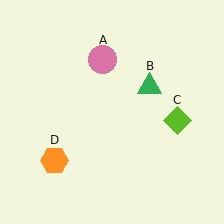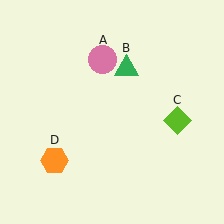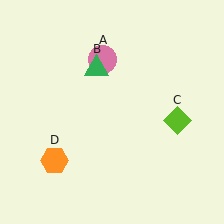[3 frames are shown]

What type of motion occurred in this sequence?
The green triangle (object B) rotated counterclockwise around the center of the scene.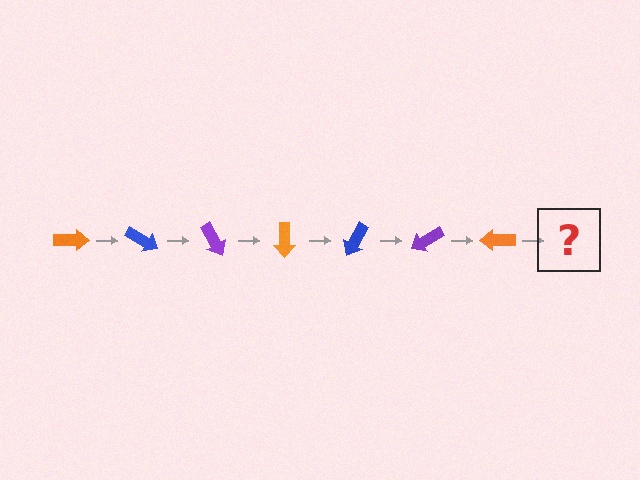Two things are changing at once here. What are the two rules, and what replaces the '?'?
The two rules are that it rotates 30 degrees each step and the color cycles through orange, blue, and purple. The '?' should be a blue arrow, rotated 210 degrees from the start.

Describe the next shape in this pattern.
It should be a blue arrow, rotated 210 degrees from the start.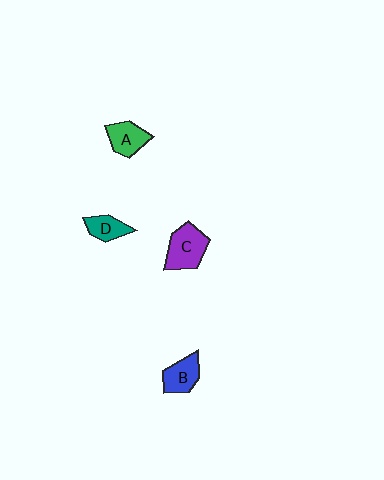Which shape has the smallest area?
Shape D (teal).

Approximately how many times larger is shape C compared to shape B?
Approximately 1.3 times.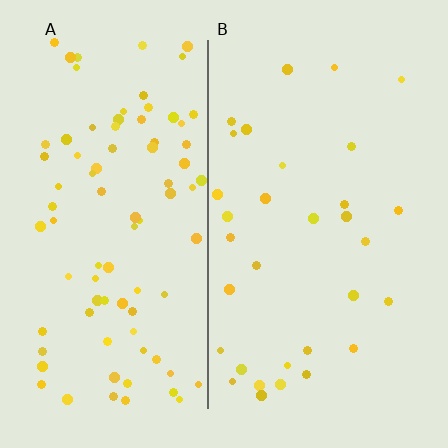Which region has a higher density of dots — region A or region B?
A (the left).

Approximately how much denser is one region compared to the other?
Approximately 2.7× — region A over region B.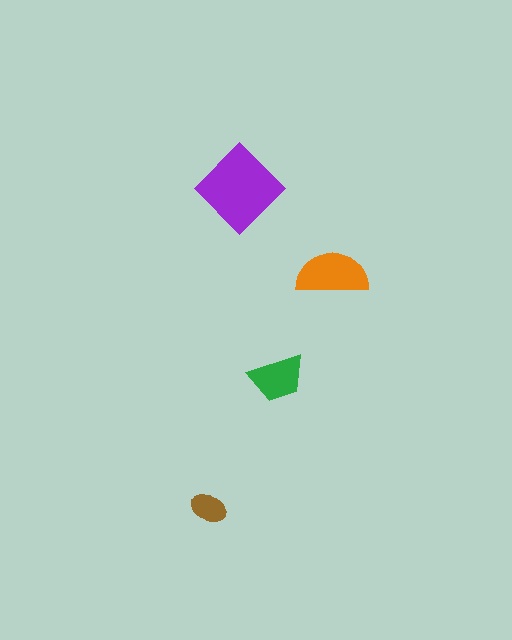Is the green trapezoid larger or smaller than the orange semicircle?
Smaller.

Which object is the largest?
The purple diamond.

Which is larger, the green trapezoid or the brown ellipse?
The green trapezoid.